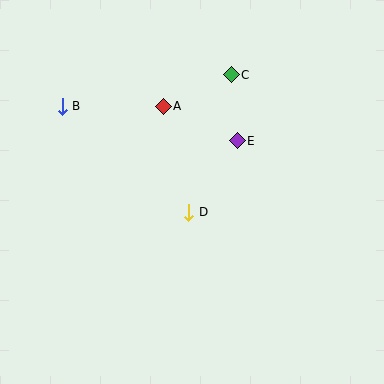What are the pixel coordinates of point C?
Point C is at (231, 75).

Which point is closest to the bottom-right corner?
Point D is closest to the bottom-right corner.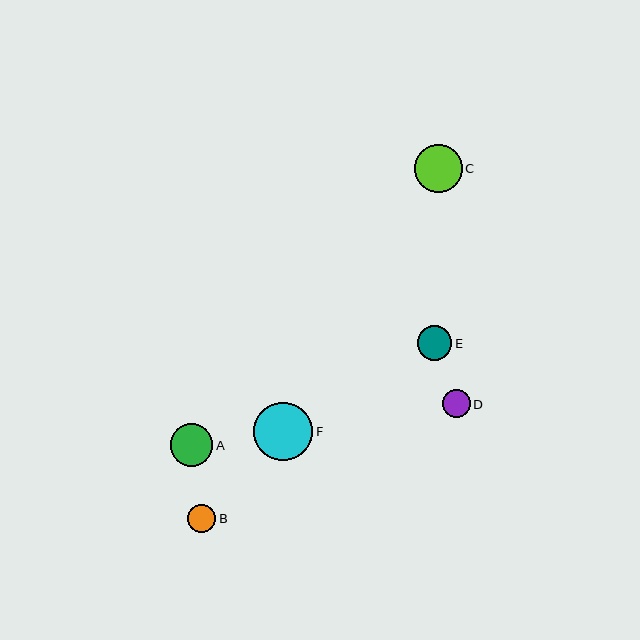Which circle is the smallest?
Circle B is the smallest with a size of approximately 28 pixels.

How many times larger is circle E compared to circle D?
Circle E is approximately 1.2 times the size of circle D.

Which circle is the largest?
Circle F is the largest with a size of approximately 59 pixels.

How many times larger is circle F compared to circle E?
Circle F is approximately 1.7 times the size of circle E.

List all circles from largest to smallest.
From largest to smallest: F, C, A, E, D, B.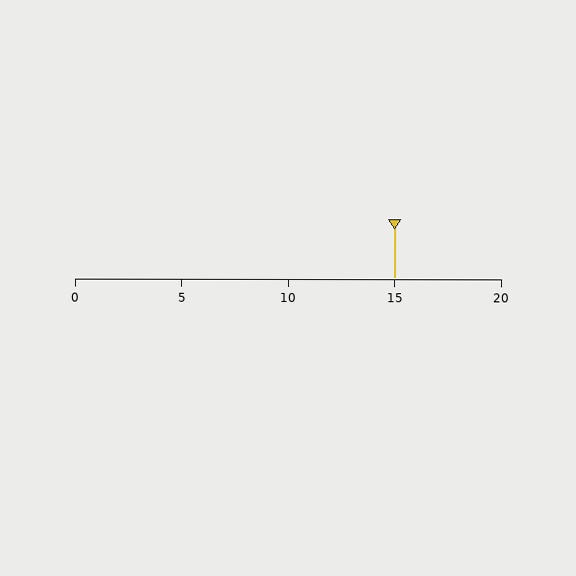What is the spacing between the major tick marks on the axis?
The major ticks are spaced 5 apart.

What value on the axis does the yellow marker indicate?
The marker indicates approximately 15.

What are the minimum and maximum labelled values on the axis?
The axis runs from 0 to 20.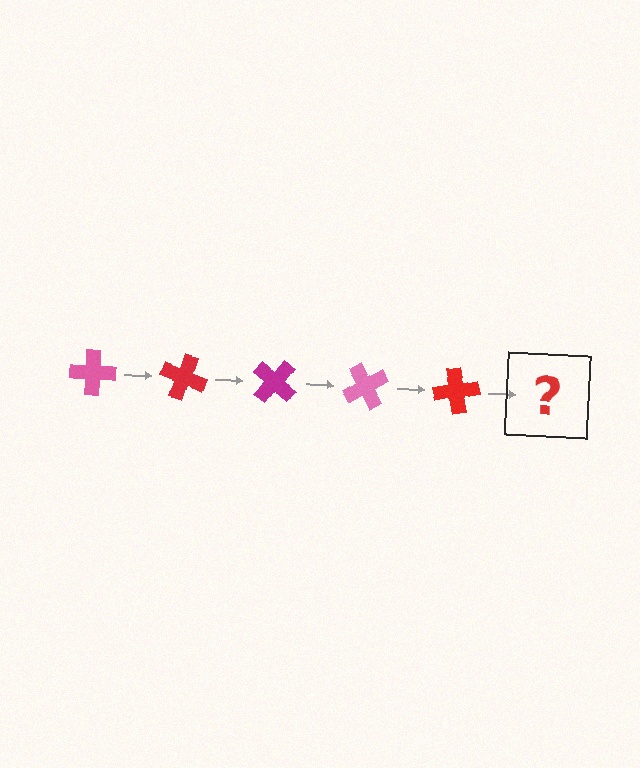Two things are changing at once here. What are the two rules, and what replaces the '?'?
The two rules are that it rotates 20 degrees each step and the color cycles through pink, red, and magenta. The '?' should be a magenta cross, rotated 100 degrees from the start.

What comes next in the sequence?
The next element should be a magenta cross, rotated 100 degrees from the start.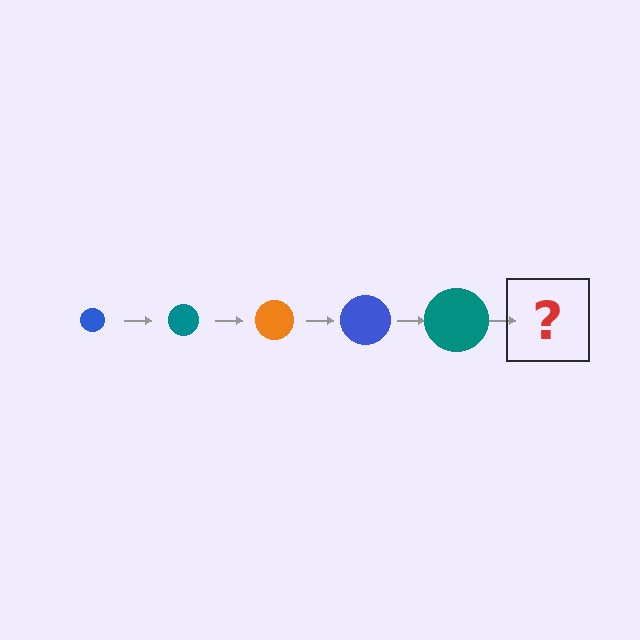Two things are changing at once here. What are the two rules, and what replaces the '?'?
The two rules are that the circle grows larger each step and the color cycles through blue, teal, and orange. The '?' should be an orange circle, larger than the previous one.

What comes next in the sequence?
The next element should be an orange circle, larger than the previous one.